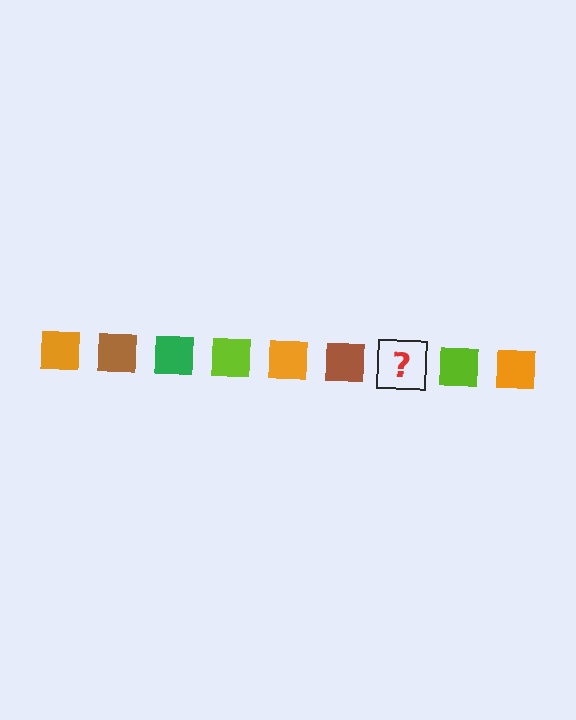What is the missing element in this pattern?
The missing element is a green square.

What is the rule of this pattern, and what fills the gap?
The rule is that the pattern cycles through orange, brown, green, lime squares. The gap should be filled with a green square.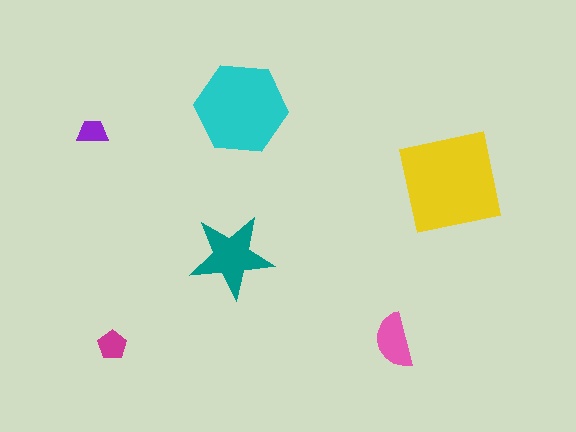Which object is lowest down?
The magenta pentagon is bottommost.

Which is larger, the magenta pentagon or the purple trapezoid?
The magenta pentagon.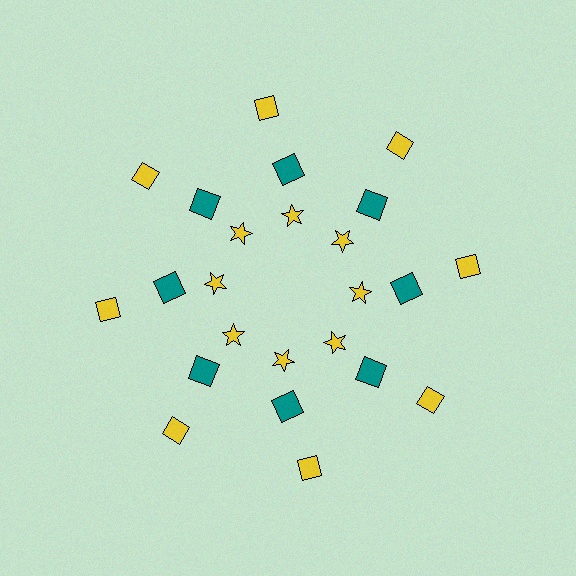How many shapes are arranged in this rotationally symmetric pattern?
There are 24 shapes, arranged in 8 groups of 3.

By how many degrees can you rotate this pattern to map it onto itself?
The pattern maps onto itself every 45 degrees of rotation.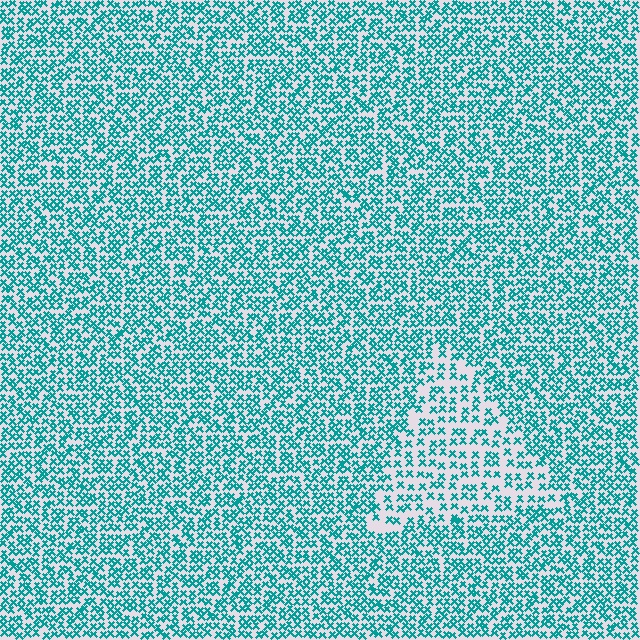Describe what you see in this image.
The image contains small teal elements arranged at two different densities. A triangle-shaped region is visible where the elements are less densely packed than the surrounding area.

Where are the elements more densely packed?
The elements are more densely packed outside the triangle boundary.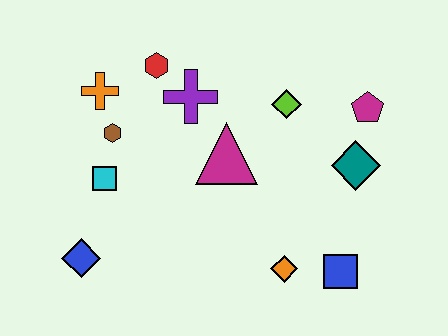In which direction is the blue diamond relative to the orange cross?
The blue diamond is below the orange cross.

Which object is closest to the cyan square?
The brown hexagon is closest to the cyan square.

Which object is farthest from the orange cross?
The blue square is farthest from the orange cross.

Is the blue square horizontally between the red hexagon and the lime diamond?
No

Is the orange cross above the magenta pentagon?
Yes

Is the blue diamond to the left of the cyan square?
Yes